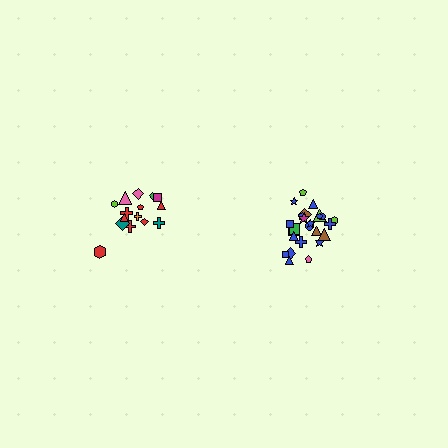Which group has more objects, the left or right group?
The right group.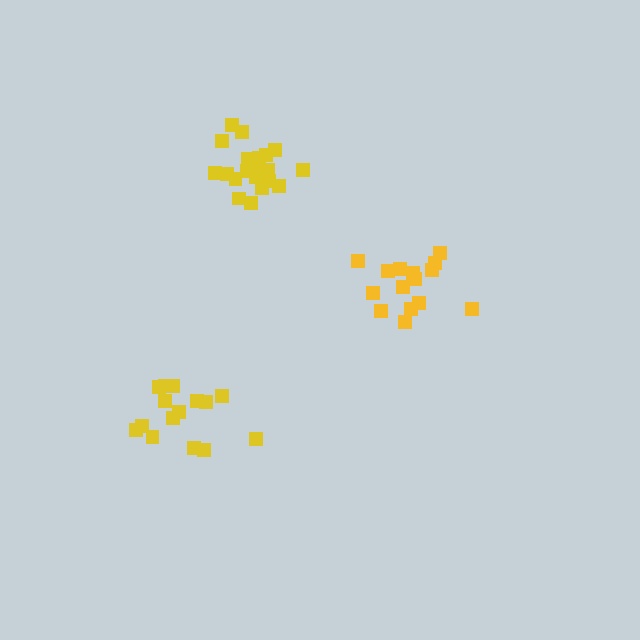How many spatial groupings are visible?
There are 3 spatial groupings.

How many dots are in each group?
Group 1: 15 dots, Group 2: 15 dots, Group 3: 20 dots (50 total).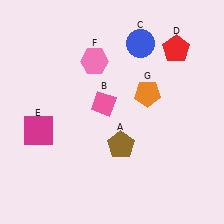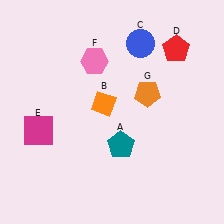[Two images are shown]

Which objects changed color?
A changed from brown to teal. B changed from pink to orange.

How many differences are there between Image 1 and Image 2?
There are 2 differences between the two images.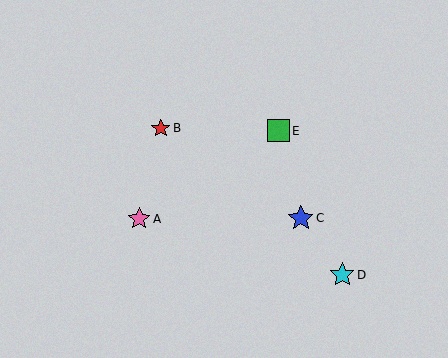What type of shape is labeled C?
Shape C is a blue star.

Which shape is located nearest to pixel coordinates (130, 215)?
The pink star (labeled A) at (139, 219) is nearest to that location.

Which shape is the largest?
The blue star (labeled C) is the largest.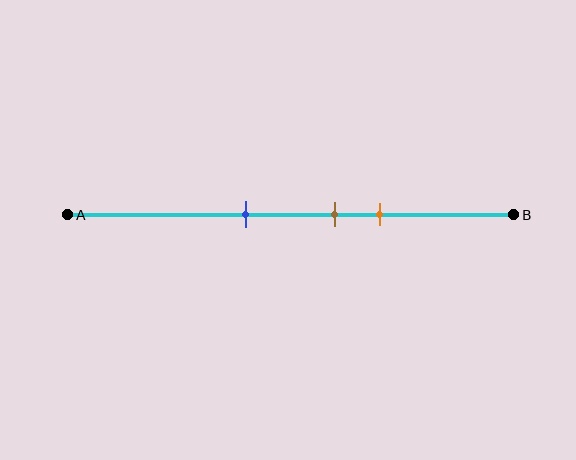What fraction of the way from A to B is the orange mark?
The orange mark is approximately 70% (0.7) of the way from A to B.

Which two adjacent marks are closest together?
The brown and orange marks are the closest adjacent pair.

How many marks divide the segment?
There are 3 marks dividing the segment.